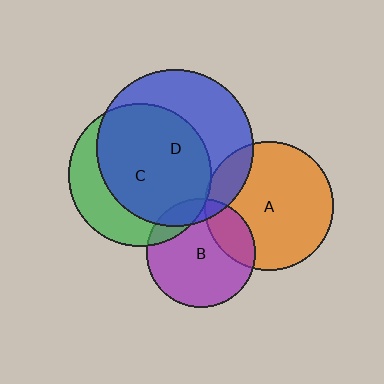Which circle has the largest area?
Circle D (blue).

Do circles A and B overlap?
Yes.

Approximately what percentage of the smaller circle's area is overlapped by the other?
Approximately 25%.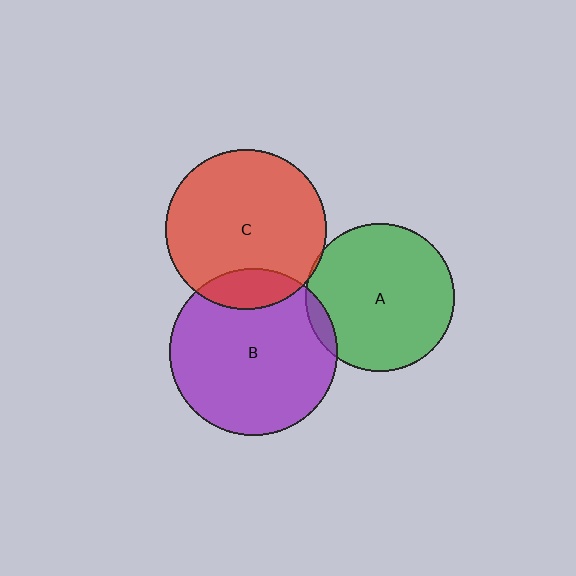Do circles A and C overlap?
Yes.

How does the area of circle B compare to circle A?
Approximately 1.3 times.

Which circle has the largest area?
Circle B (purple).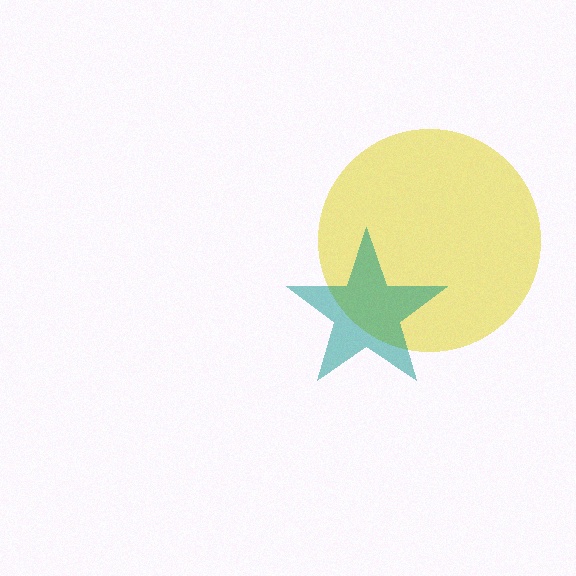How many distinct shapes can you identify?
There are 2 distinct shapes: a yellow circle, a teal star.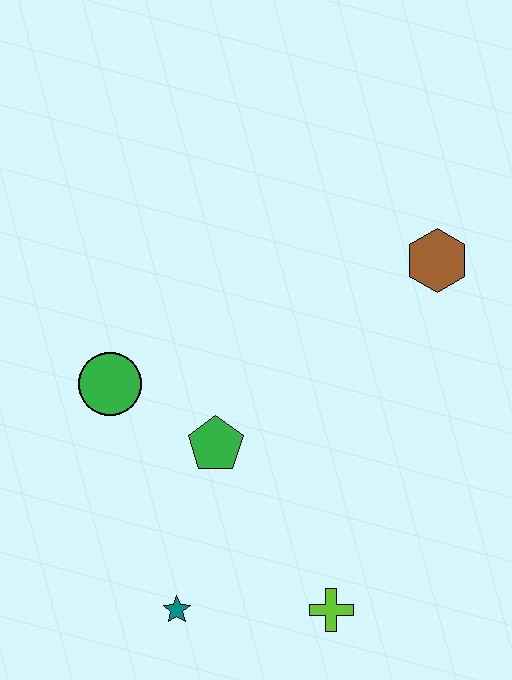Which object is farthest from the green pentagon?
The brown hexagon is farthest from the green pentagon.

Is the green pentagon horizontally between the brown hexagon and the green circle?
Yes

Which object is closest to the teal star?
The lime cross is closest to the teal star.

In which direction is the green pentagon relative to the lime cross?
The green pentagon is above the lime cross.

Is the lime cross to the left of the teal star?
No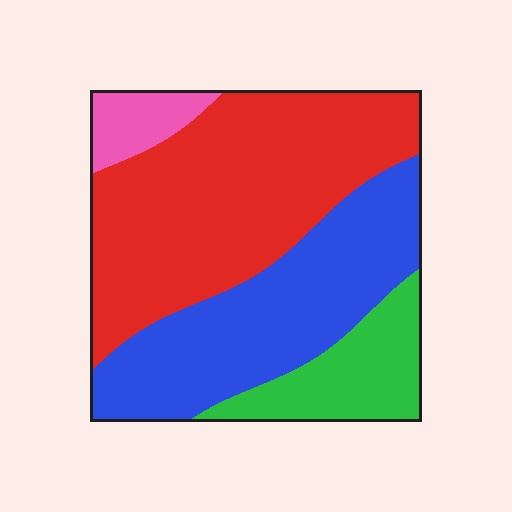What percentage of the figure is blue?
Blue takes up about one third (1/3) of the figure.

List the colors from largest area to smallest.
From largest to smallest: red, blue, green, pink.